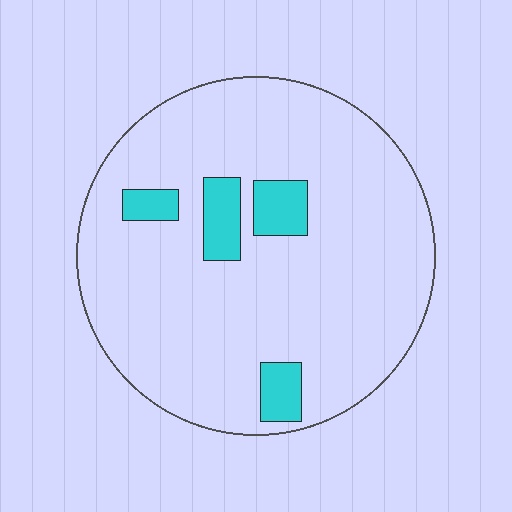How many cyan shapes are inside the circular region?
4.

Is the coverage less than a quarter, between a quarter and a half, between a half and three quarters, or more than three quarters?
Less than a quarter.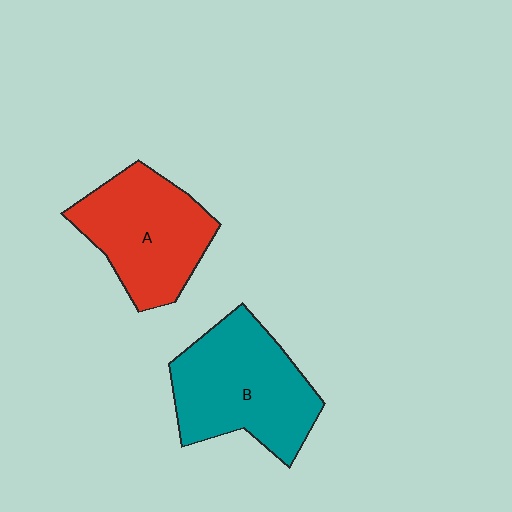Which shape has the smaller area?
Shape A (red).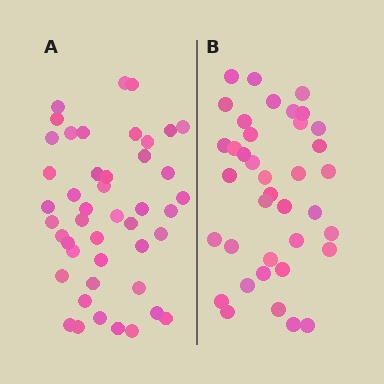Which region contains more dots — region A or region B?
Region A (the left region) has more dots.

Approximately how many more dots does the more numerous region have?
Region A has roughly 8 or so more dots than region B.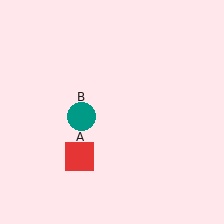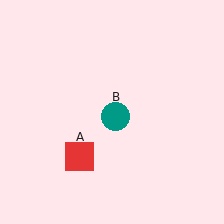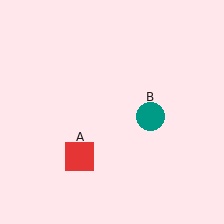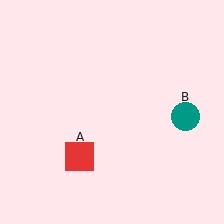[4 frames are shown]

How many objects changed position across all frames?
1 object changed position: teal circle (object B).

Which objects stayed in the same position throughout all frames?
Red square (object A) remained stationary.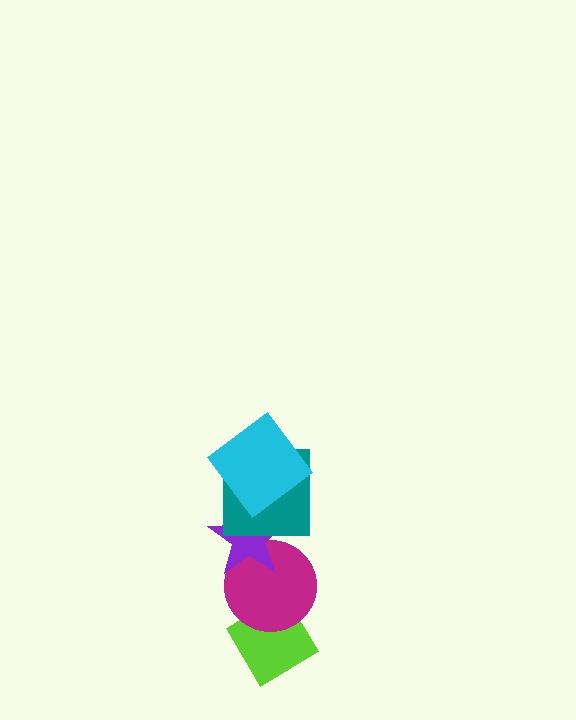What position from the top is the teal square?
The teal square is 2nd from the top.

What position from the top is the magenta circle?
The magenta circle is 4th from the top.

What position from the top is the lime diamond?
The lime diamond is 5th from the top.